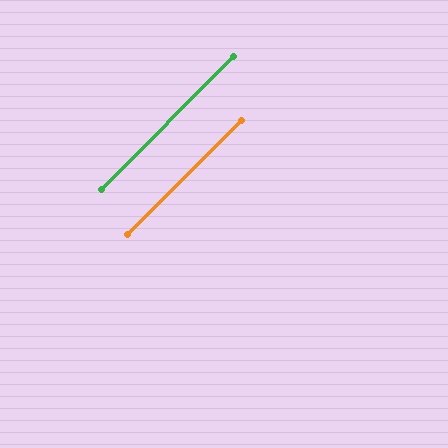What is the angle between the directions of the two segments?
Approximately 0 degrees.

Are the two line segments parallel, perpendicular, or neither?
Parallel — their directions differ by only 0.4°.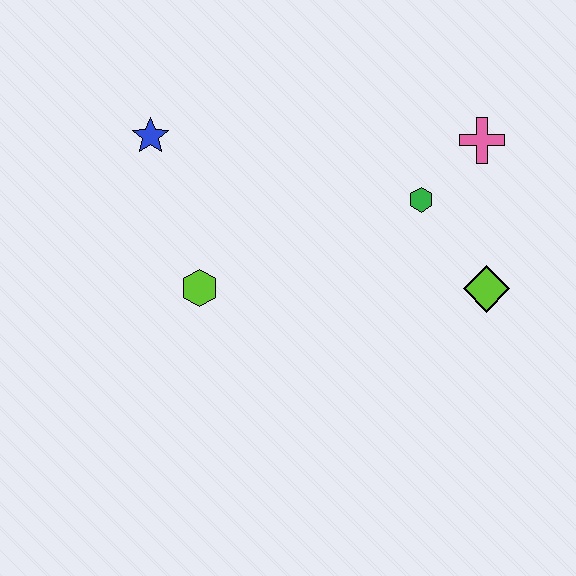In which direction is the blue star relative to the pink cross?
The blue star is to the left of the pink cross.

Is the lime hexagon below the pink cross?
Yes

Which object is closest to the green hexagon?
The pink cross is closest to the green hexagon.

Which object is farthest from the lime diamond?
The blue star is farthest from the lime diamond.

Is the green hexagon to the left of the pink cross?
Yes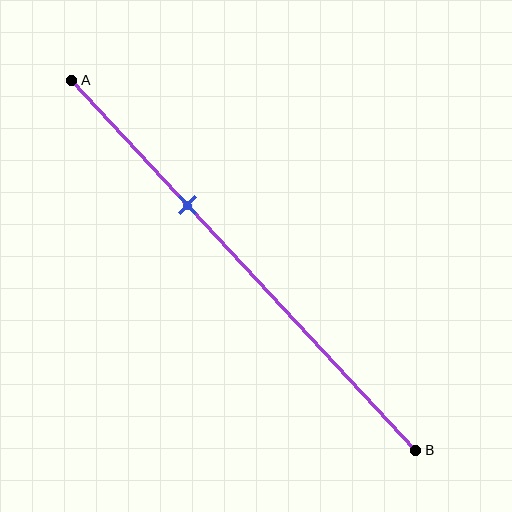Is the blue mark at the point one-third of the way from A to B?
Yes, the mark is approximately at the one-third point.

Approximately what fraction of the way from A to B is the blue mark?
The blue mark is approximately 35% of the way from A to B.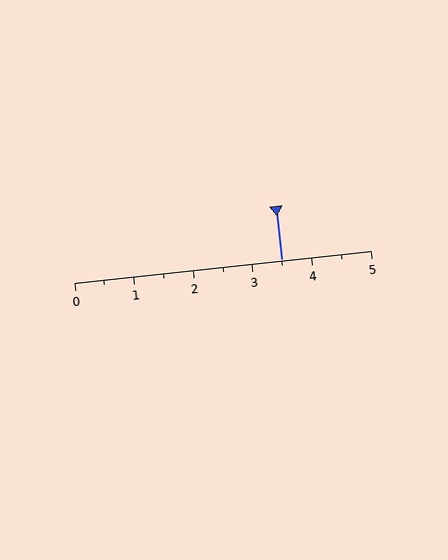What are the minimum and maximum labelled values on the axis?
The axis runs from 0 to 5.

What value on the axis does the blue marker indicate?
The marker indicates approximately 3.5.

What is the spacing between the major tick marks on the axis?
The major ticks are spaced 1 apart.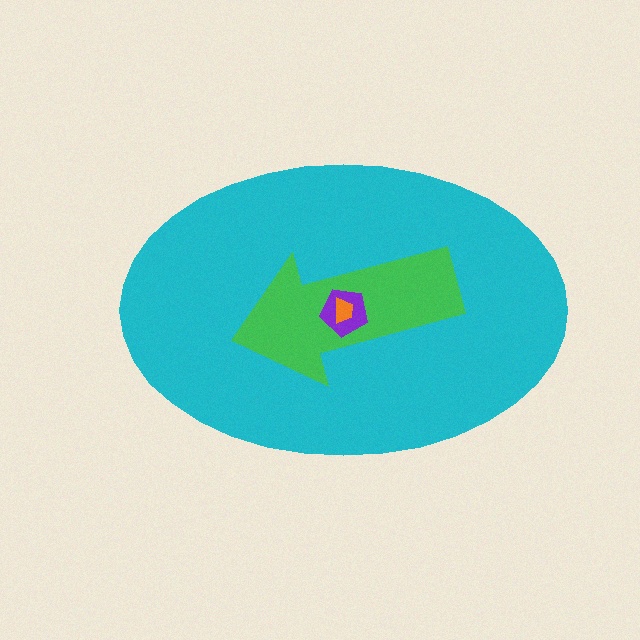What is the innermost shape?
The orange trapezoid.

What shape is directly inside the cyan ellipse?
The green arrow.